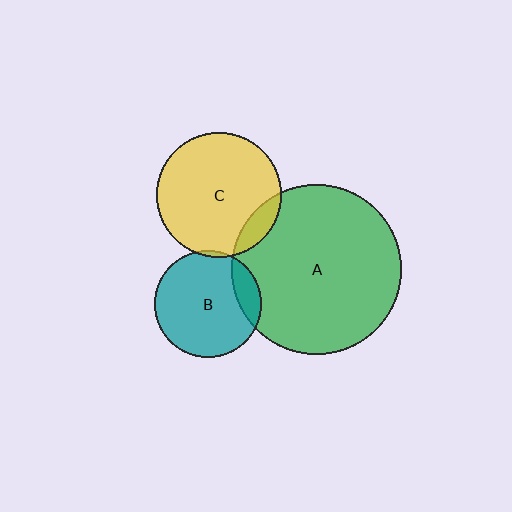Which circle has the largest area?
Circle A (green).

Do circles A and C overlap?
Yes.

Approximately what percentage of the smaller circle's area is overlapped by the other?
Approximately 10%.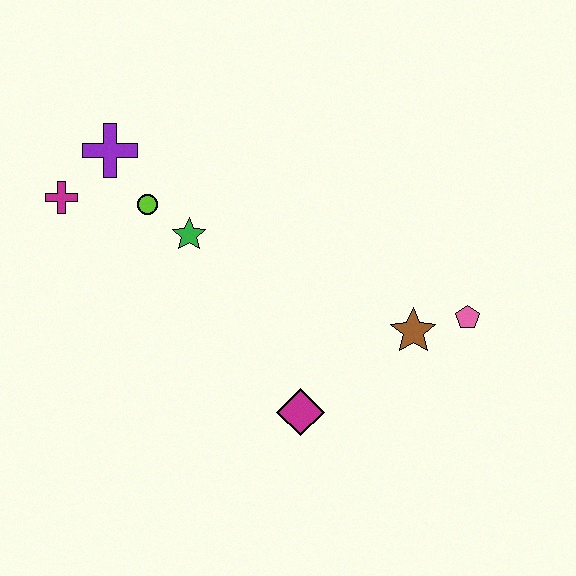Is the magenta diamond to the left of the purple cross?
No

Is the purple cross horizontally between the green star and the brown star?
No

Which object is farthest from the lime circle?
The pink pentagon is farthest from the lime circle.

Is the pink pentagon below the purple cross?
Yes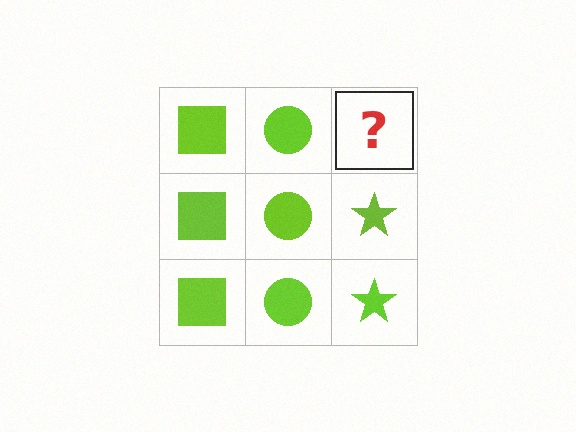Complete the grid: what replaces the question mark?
The question mark should be replaced with a lime star.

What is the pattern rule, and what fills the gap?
The rule is that each column has a consistent shape. The gap should be filled with a lime star.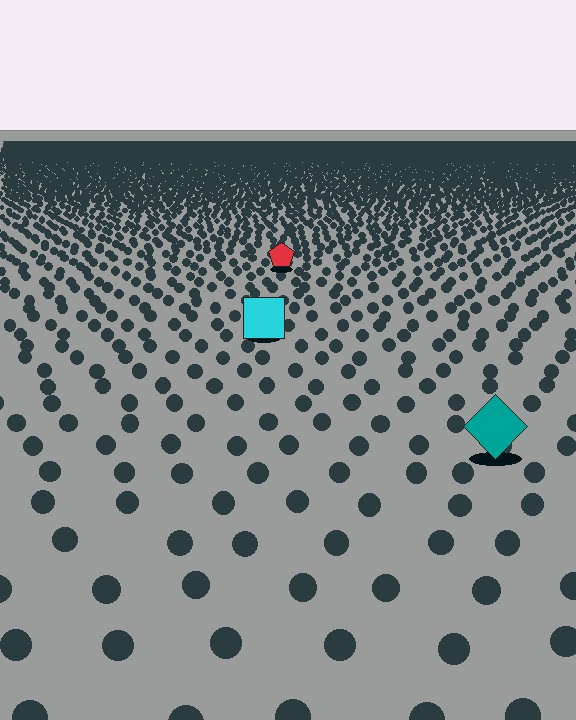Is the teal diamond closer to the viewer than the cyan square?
Yes. The teal diamond is closer — you can tell from the texture gradient: the ground texture is coarser near it.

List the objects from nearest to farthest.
From nearest to farthest: the teal diamond, the cyan square, the red pentagon.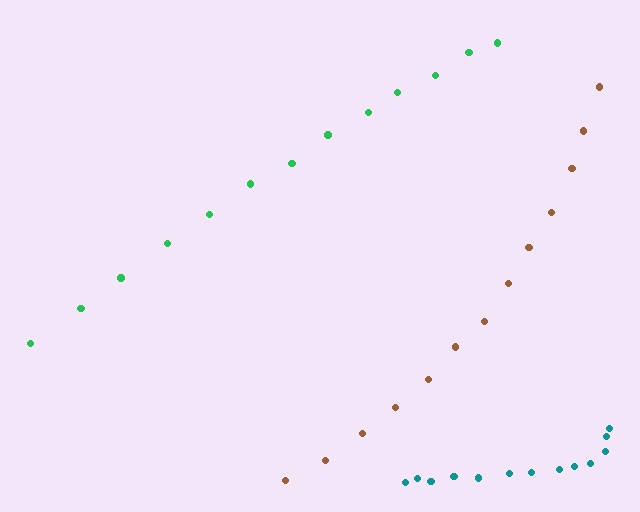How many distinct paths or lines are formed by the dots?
There are 3 distinct paths.